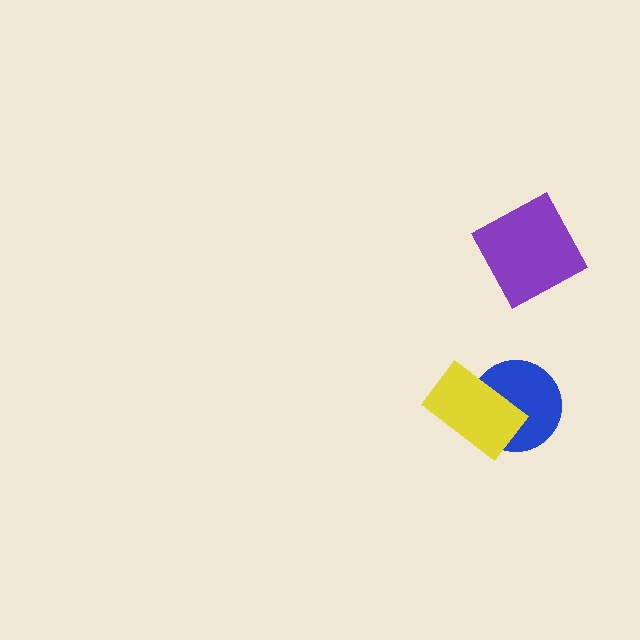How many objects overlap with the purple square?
0 objects overlap with the purple square.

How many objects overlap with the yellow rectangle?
1 object overlaps with the yellow rectangle.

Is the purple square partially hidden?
No, no other shape covers it.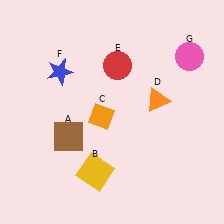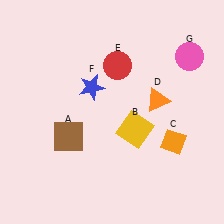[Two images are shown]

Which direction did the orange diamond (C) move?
The orange diamond (C) moved right.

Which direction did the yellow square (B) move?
The yellow square (B) moved up.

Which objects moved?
The objects that moved are: the yellow square (B), the orange diamond (C), the blue star (F).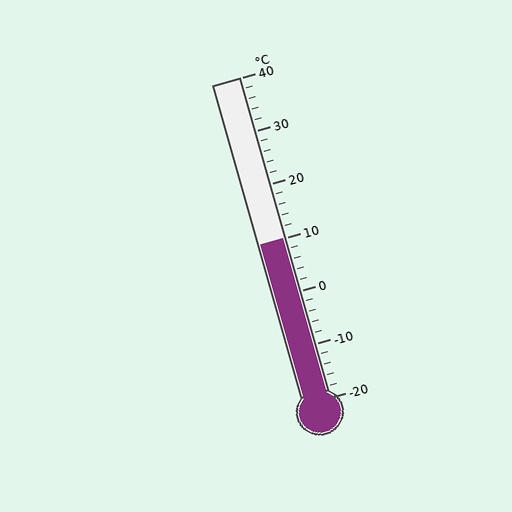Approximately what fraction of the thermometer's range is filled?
The thermometer is filled to approximately 50% of its range.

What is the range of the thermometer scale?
The thermometer scale ranges from -20°C to 40°C.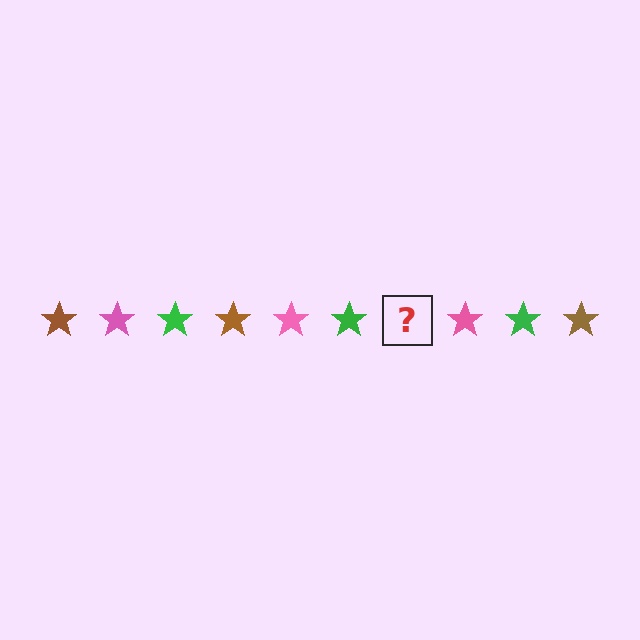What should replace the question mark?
The question mark should be replaced with a brown star.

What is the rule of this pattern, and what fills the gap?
The rule is that the pattern cycles through brown, pink, green stars. The gap should be filled with a brown star.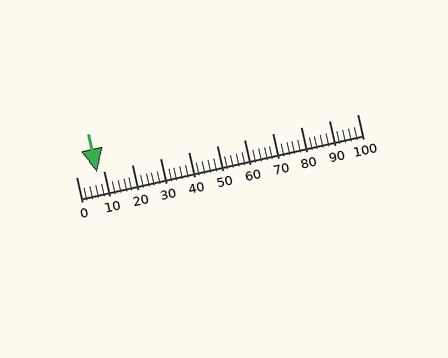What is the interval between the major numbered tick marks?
The major tick marks are spaced 10 units apart.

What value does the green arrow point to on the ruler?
The green arrow points to approximately 8.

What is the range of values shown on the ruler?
The ruler shows values from 0 to 100.